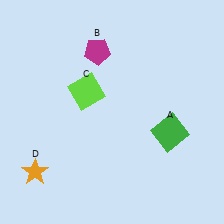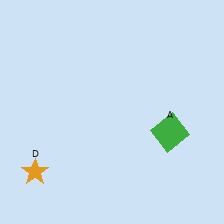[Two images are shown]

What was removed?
The lime square (C), the magenta pentagon (B) were removed in Image 2.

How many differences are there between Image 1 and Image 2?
There are 2 differences between the two images.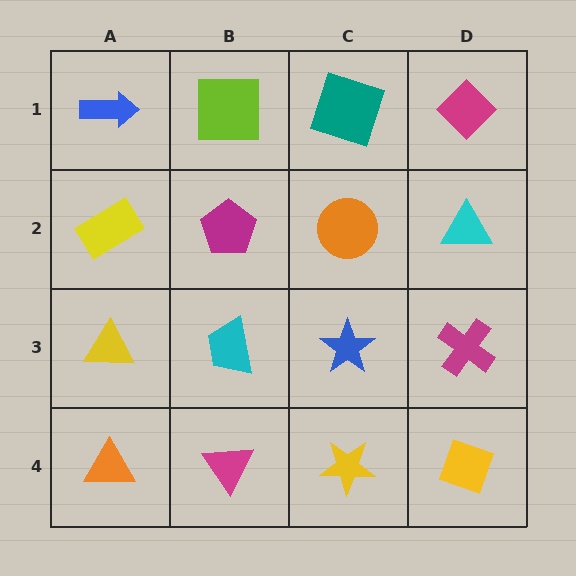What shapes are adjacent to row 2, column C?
A teal square (row 1, column C), a blue star (row 3, column C), a magenta pentagon (row 2, column B), a cyan triangle (row 2, column D).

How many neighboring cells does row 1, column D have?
2.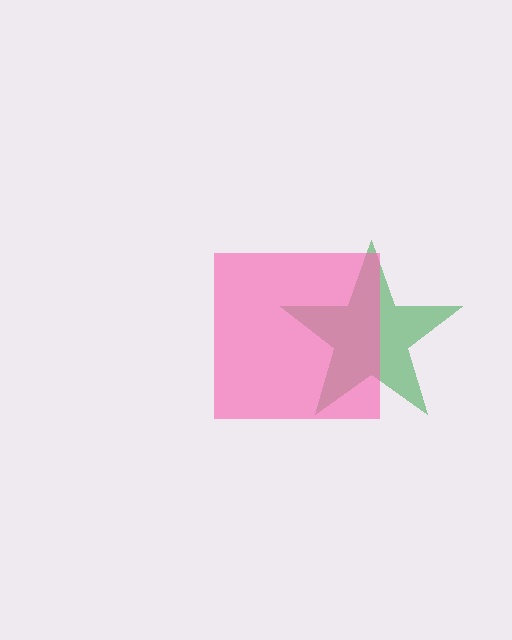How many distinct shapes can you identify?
There are 2 distinct shapes: a green star, a pink square.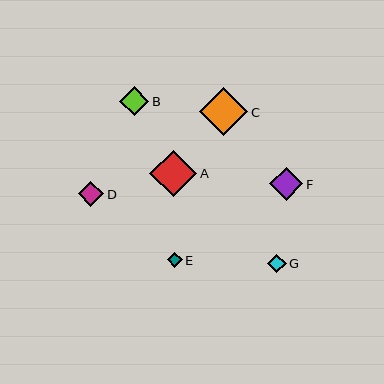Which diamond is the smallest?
Diamond E is the smallest with a size of approximately 15 pixels.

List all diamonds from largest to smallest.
From largest to smallest: C, A, F, B, D, G, E.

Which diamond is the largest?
Diamond C is the largest with a size of approximately 48 pixels.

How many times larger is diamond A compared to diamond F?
Diamond A is approximately 1.4 times the size of diamond F.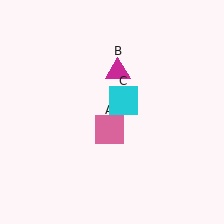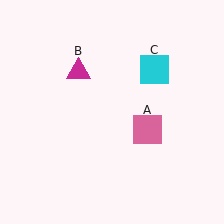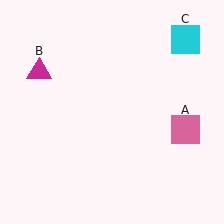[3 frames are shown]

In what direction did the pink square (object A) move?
The pink square (object A) moved right.